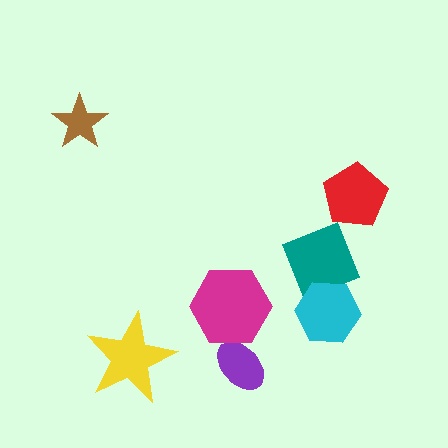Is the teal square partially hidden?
Yes, it is partially covered by another shape.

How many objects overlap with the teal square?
1 object overlaps with the teal square.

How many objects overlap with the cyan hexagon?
1 object overlaps with the cyan hexagon.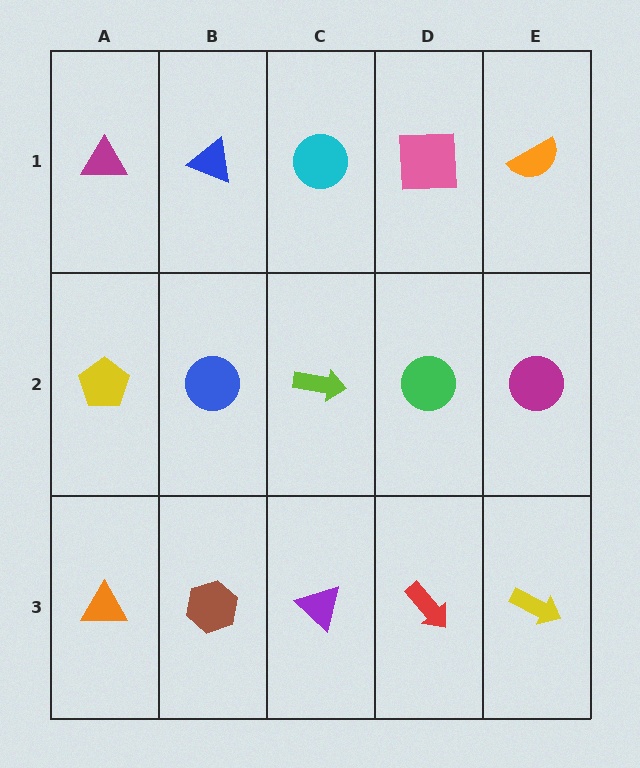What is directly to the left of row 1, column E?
A pink square.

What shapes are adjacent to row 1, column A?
A yellow pentagon (row 2, column A), a blue triangle (row 1, column B).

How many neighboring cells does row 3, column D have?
3.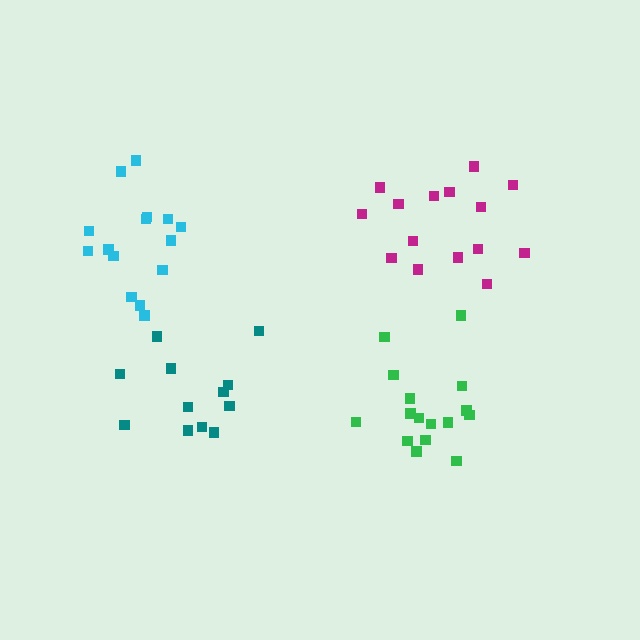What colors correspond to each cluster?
The clusters are colored: teal, cyan, magenta, green.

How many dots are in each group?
Group 1: 12 dots, Group 2: 15 dots, Group 3: 15 dots, Group 4: 16 dots (58 total).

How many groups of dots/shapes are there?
There are 4 groups.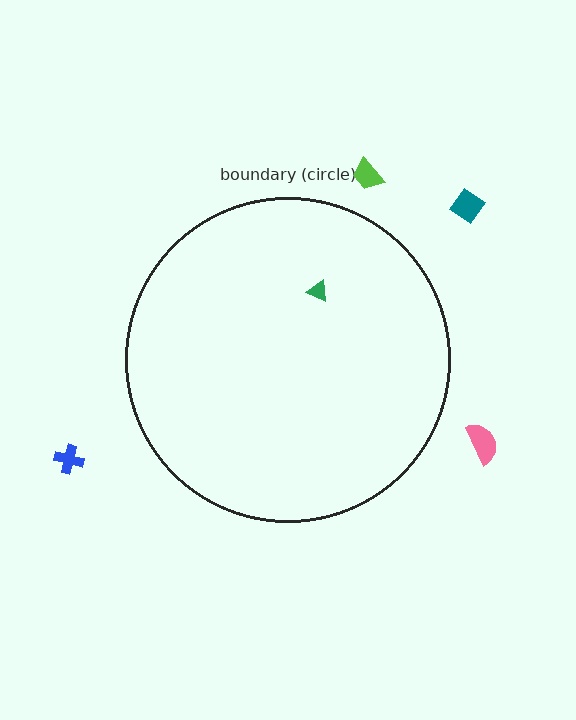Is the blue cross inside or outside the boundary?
Outside.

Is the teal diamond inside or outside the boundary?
Outside.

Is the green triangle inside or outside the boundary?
Inside.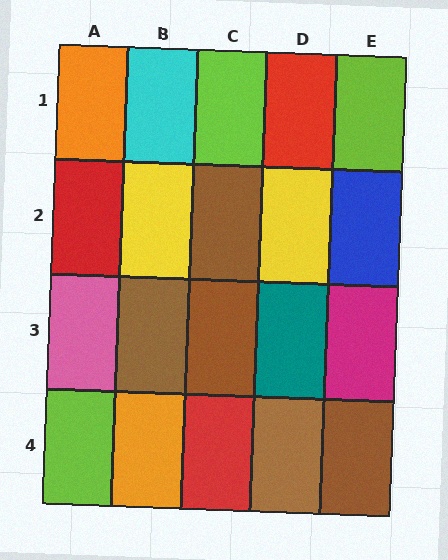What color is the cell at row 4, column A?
Lime.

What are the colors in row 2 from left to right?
Red, yellow, brown, yellow, blue.